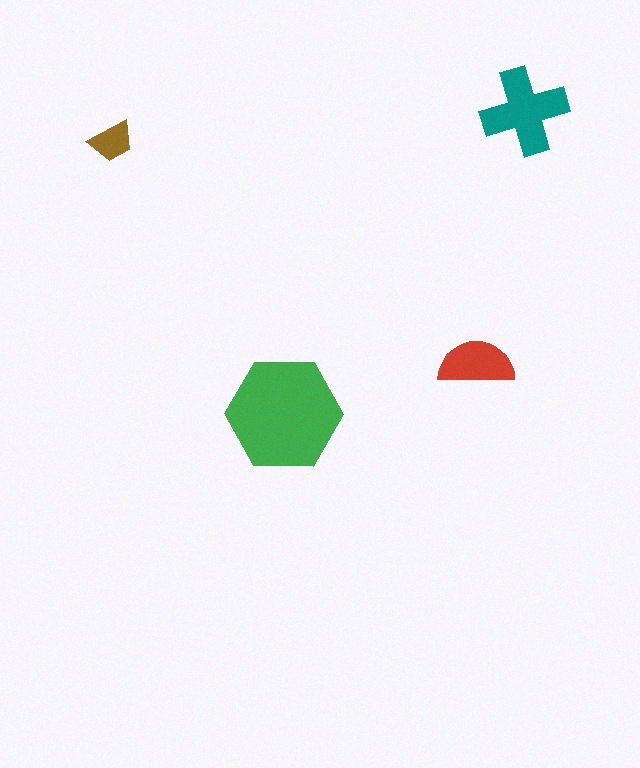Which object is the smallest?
The brown trapezoid.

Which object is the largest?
The green hexagon.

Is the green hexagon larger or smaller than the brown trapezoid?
Larger.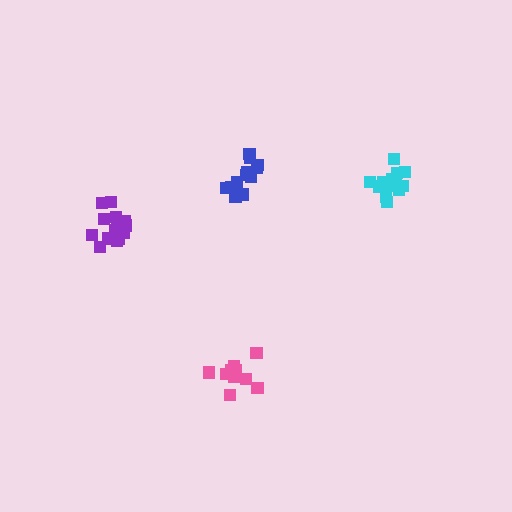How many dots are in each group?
Group 1: 14 dots, Group 2: 15 dots, Group 3: 10 dots, Group 4: 14 dots (53 total).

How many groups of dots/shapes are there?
There are 4 groups.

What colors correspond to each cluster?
The clusters are colored: purple, cyan, pink, blue.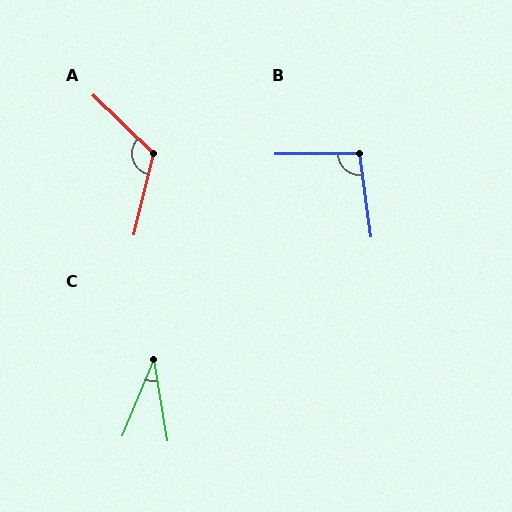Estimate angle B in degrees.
Approximately 97 degrees.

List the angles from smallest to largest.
C (32°), B (97°), A (120°).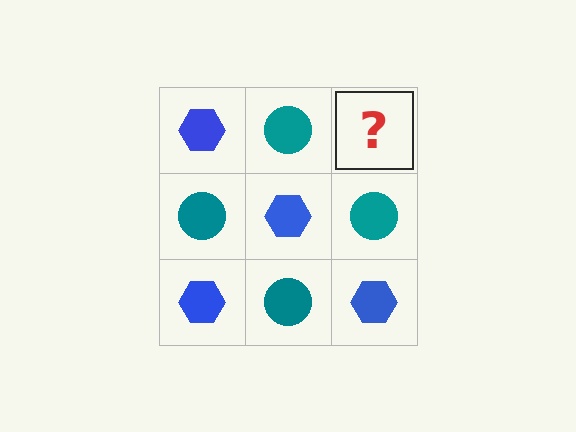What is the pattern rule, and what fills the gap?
The rule is that it alternates blue hexagon and teal circle in a checkerboard pattern. The gap should be filled with a blue hexagon.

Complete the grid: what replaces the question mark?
The question mark should be replaced with a blue hexagon.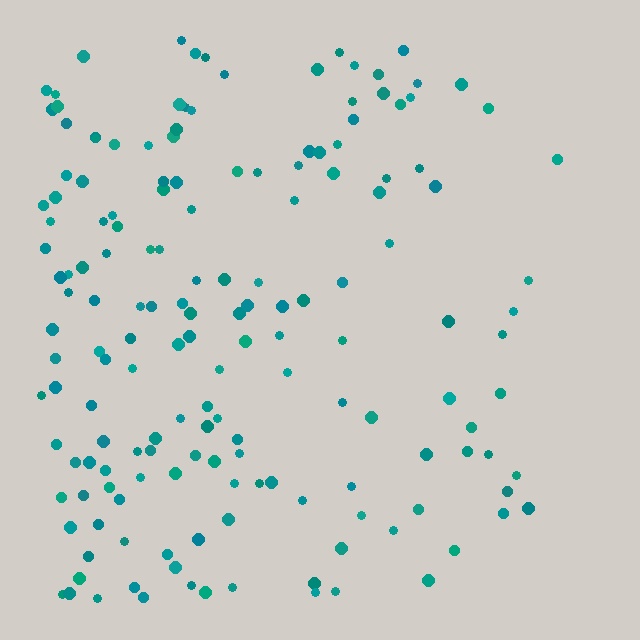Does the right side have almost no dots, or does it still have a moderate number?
Still a moderate number, just noticeably fewer than the left.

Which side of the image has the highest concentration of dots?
The left.